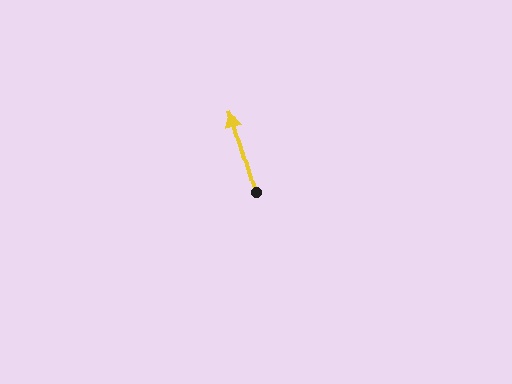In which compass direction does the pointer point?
North.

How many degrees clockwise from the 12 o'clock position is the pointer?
Approximately 344 degrees.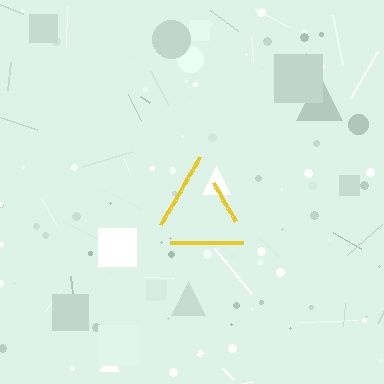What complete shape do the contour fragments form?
The contour fragments form a triangle.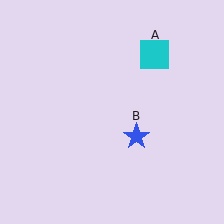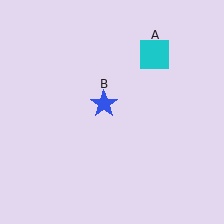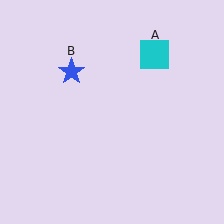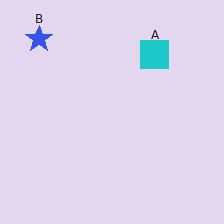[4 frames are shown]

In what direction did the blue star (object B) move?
The blue star (object B) moved up and to the left.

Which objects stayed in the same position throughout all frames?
Cyan square (object A) remained stationary.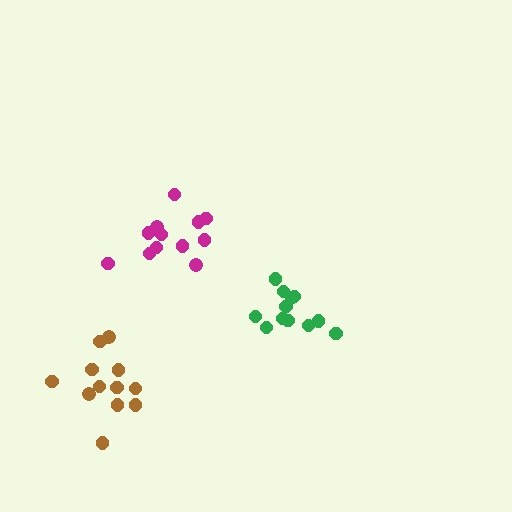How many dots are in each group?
Group 1: 12 dots, Group 2: 12 dots, Group 3: 12 dots (36 total).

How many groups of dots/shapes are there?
There are 3 groups.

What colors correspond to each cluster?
The clusters are colored: green, magenta, brown.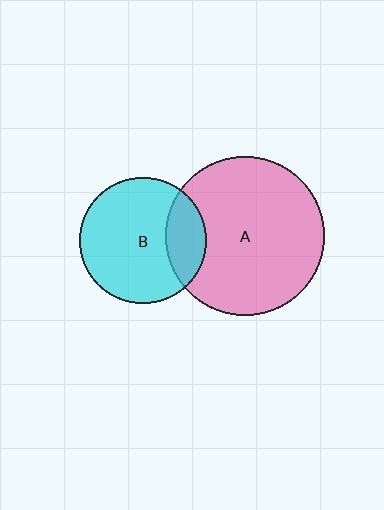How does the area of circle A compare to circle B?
Approximately 1.6 times.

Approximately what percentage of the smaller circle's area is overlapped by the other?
Approximately 20%.